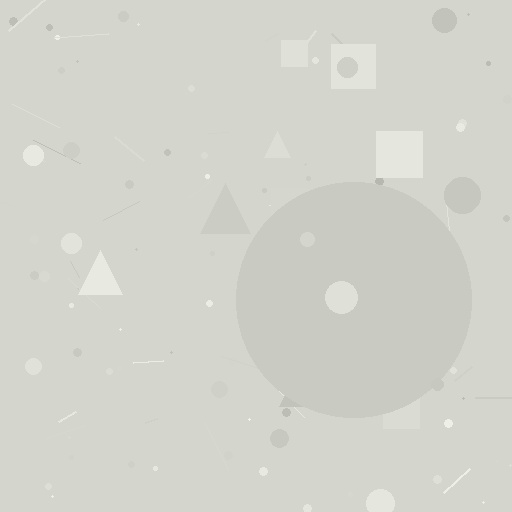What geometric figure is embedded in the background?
A circle is embedded in the background.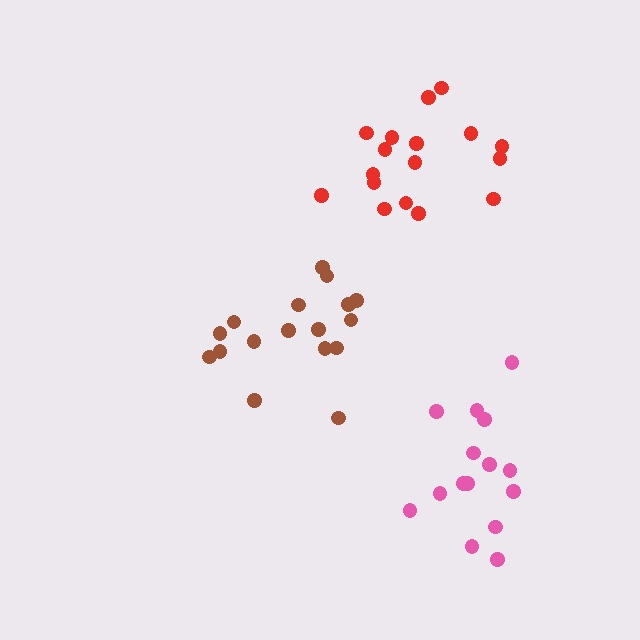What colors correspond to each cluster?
The clusters are colored: red, pink, brown.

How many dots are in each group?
Group 1: 17 dots, Group 2: 15 dots, Group 3: 17 dots (49 total).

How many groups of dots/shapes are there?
There are 3 groups.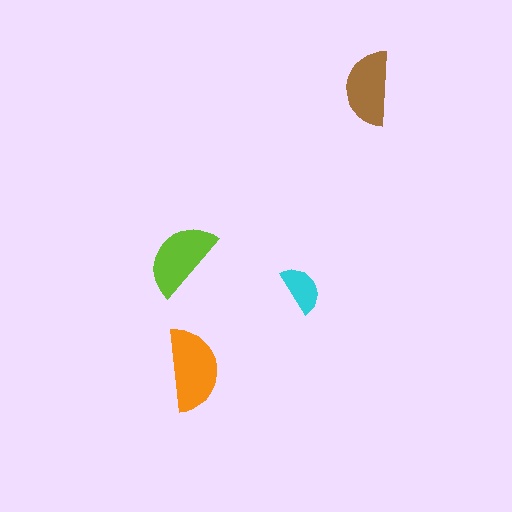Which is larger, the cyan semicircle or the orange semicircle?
The orange one.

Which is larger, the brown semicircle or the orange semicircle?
The orange one.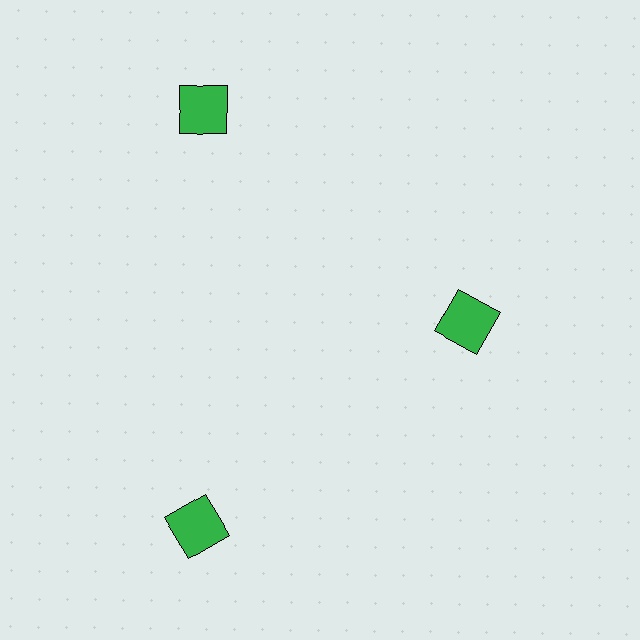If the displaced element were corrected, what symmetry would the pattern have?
It would have 3-fold rotational symmetry — the pattern would map onto itself every 120 degrees.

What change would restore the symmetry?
The symmetry would be restored by moving it outward, back onto the ring so that all 3 squares sit at equal angles and equal distance from the center.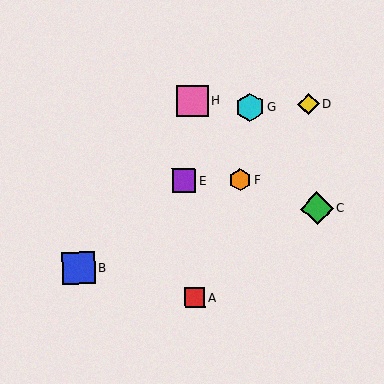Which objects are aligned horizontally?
Objects E, F are aligned horizontally.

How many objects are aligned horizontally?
2 objects (E, F) are aligned horizontally.